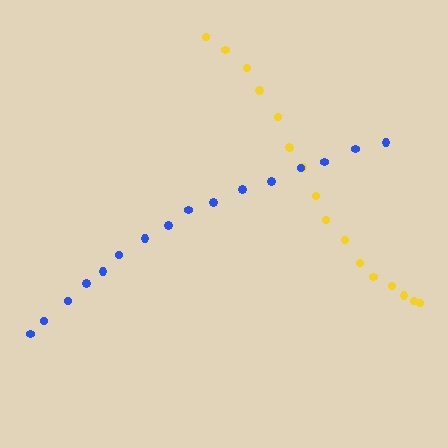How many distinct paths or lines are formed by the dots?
There are 2 distinct paths.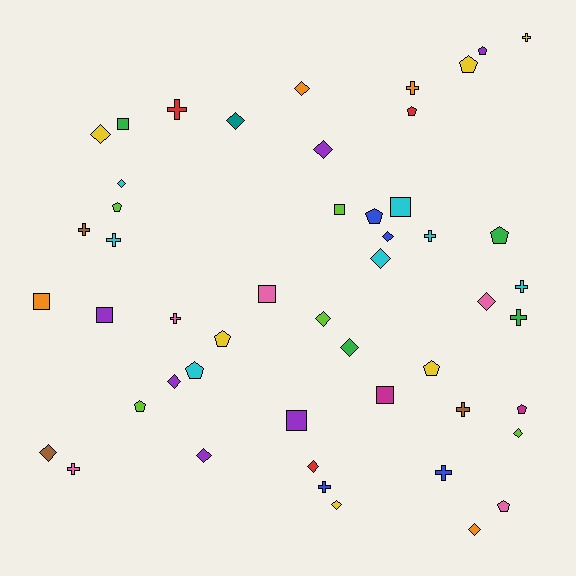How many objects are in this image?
There are 50 objects.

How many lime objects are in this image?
There are 5 lime objects.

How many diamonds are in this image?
There are 17 diamonds.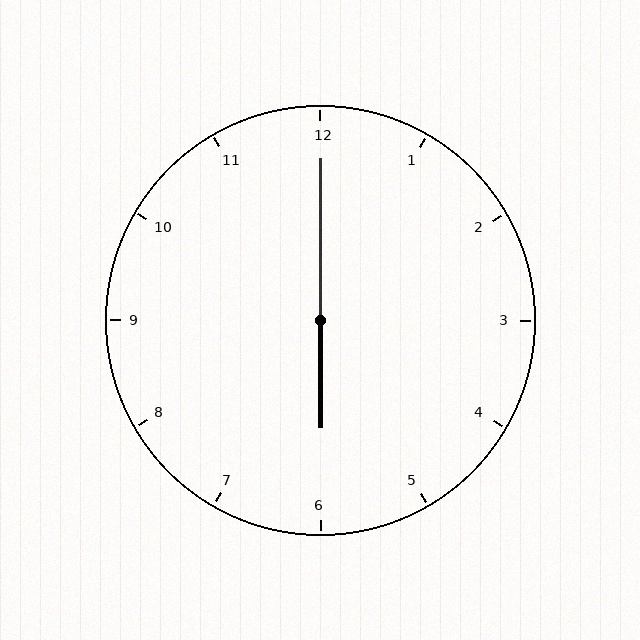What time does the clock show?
6:00.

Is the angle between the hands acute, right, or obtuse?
It is obtuse.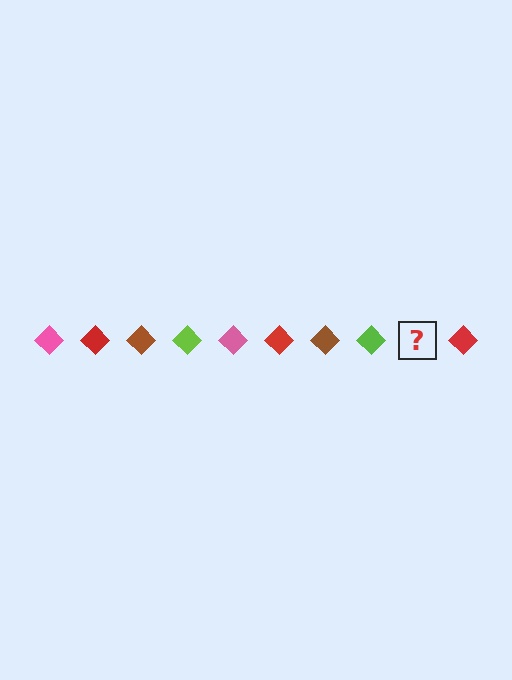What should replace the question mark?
The question mark should be replaced with a pink diamond.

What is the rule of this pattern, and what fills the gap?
The rule is that the pattern cycles through pink, red, brown, lime diamonds. The gap should be filled with a pink diamond.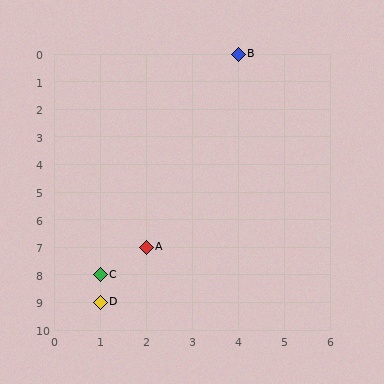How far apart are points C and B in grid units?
Points C and B are 3 columns and 8 rows apart (about 8.5 grid units diagonally).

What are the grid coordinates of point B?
Point B is at grid coordinates (4, 0).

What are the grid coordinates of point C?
Point C is at grid coordinates (1, 8).